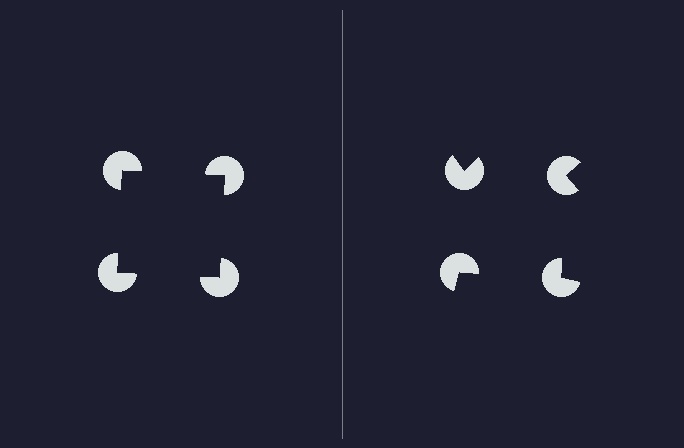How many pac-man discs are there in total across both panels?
8 — 4 on each side.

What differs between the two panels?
The pac-man discs are positioned identically on both sides; only the wedge orientations differ. On the left they align to a square; on the right they are misaligned.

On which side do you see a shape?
An illusory square appears on the left side. On the right side the wedge cuts are rotated, so no coherent shape forms.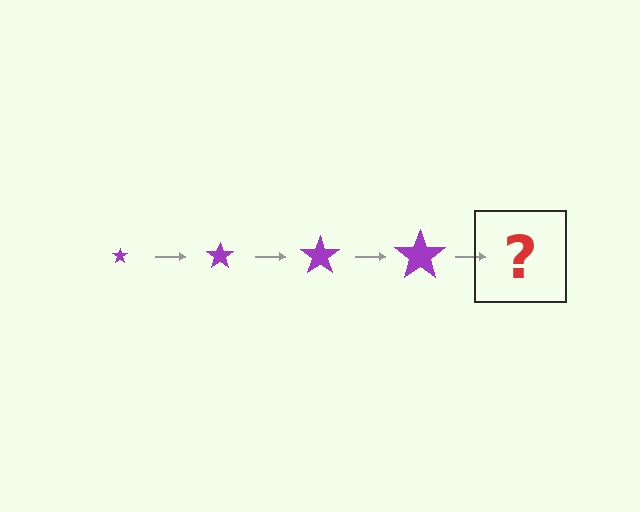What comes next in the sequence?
The next element should be a purple star, larger than the previous one.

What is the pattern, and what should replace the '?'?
The pattern is that the star gets progressively larger each step. The '?' should be a purple star, larger than the previous one.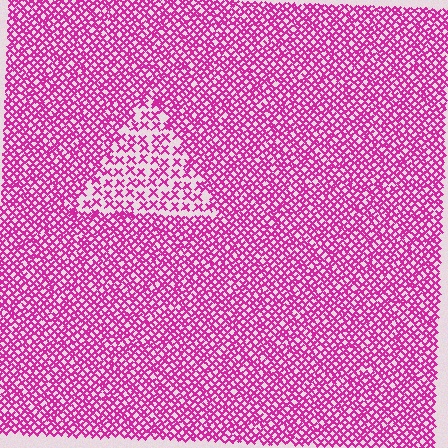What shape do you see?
I see a triangle.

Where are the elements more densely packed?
The elements are more densely packed outside the triangle boundary.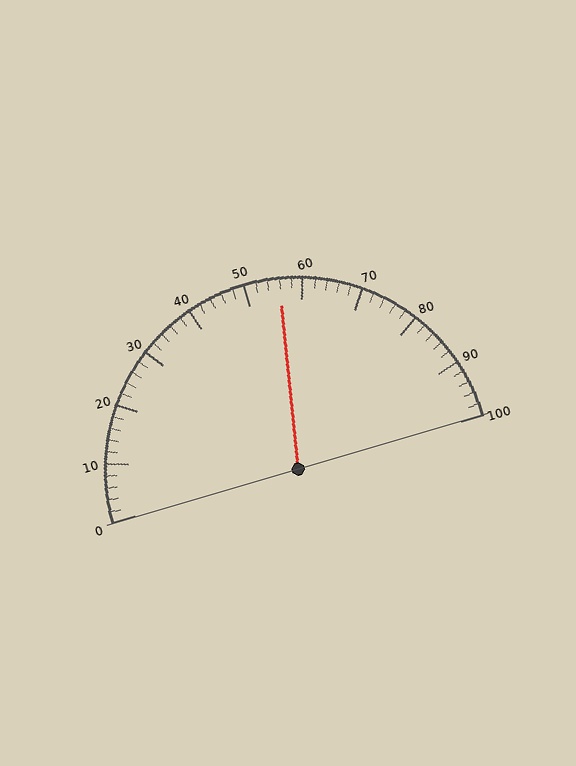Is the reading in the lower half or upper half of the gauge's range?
The reading is in the upper half of the range (0 to 100).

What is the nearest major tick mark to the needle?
The nearest major tick mark is 60.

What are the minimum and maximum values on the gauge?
The gauge ranges from 0 to 100.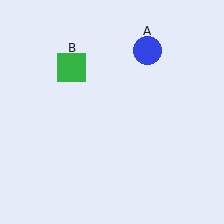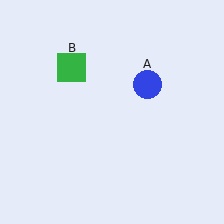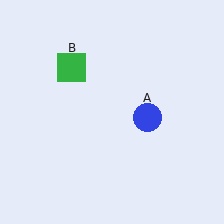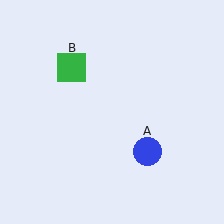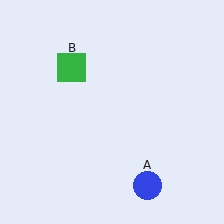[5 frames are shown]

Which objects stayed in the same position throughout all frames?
Green square (object B) remained stationary.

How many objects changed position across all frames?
1 object changed position: blue circle (object A).